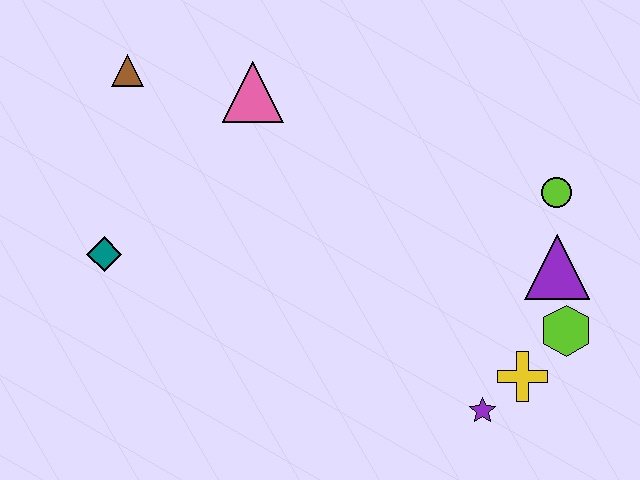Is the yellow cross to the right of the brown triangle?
Yes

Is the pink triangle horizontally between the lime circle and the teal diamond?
Yes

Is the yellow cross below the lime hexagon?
Yes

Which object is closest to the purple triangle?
The lime hexagon is closest to the purple triangle.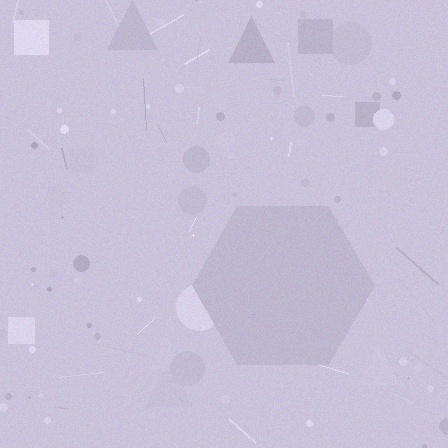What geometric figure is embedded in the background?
A hexagon is embedded in the background.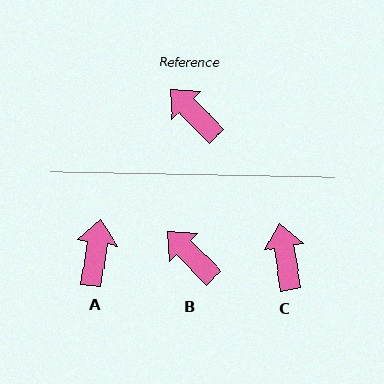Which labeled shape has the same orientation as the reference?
B.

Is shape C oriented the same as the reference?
No, it is off by about 36 degrees.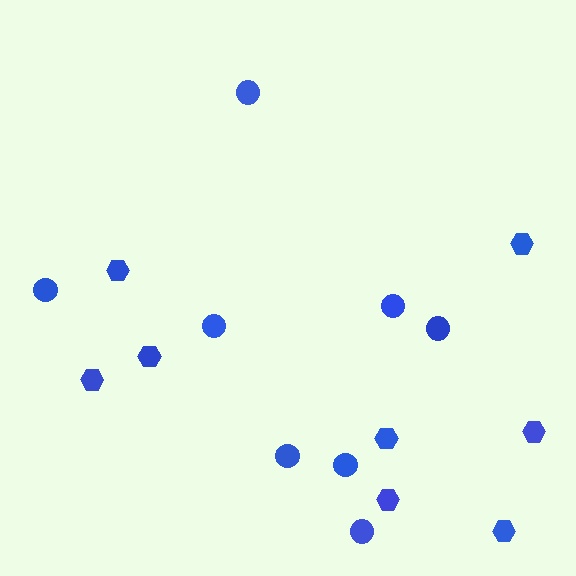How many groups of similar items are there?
There are 2 groups: one group of circles (8) and one group of hexagons (8).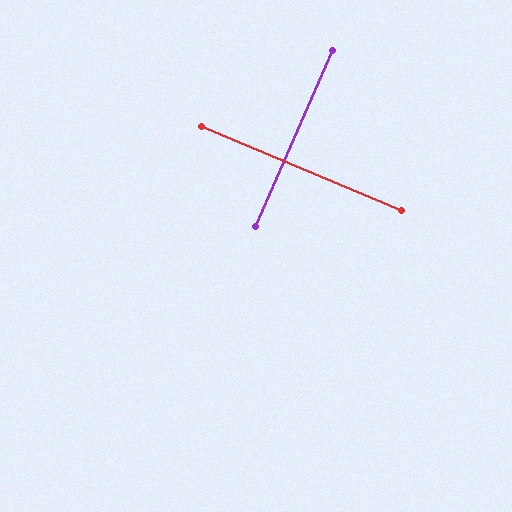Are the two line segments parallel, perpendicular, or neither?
Perpendicular — they meet at approximately 89°.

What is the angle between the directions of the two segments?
Approximately 89 degrees.